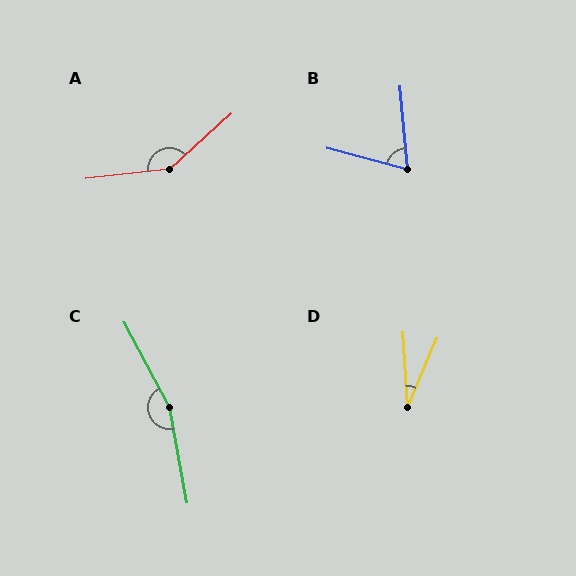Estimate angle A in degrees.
Approximately 144 degrees.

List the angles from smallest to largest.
D (27°), B (70°), A (144°), C (163°).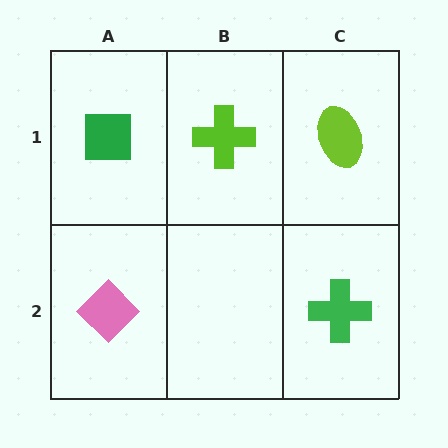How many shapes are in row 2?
2 shapes.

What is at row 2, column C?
A green cross.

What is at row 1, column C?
A lime ellipse.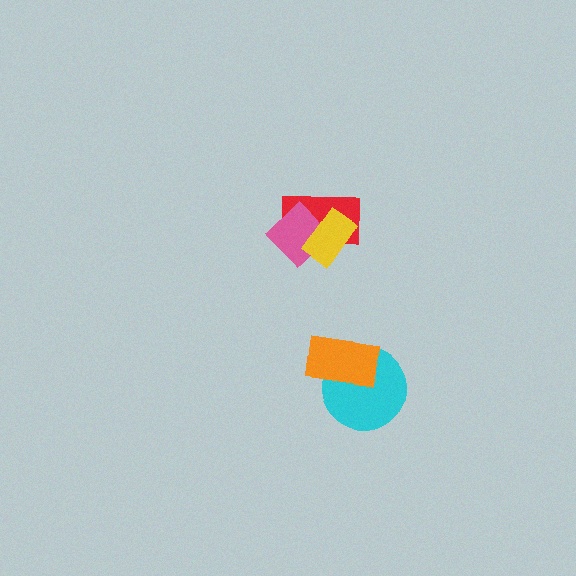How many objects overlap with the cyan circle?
1 object overlaps with the cyan circle.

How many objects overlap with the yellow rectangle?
2 objects overlap with the yellow rectangle.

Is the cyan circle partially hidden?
Yes, it is partially covered by another shape.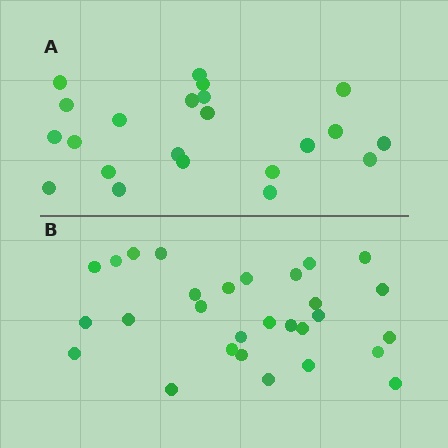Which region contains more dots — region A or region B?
Region B (the bottom region) has more dots.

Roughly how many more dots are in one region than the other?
Region B has roughly 8 or so more dots than region A.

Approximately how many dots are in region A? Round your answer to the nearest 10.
About 20 dots. (The exact count is 22, which rounds to 20.)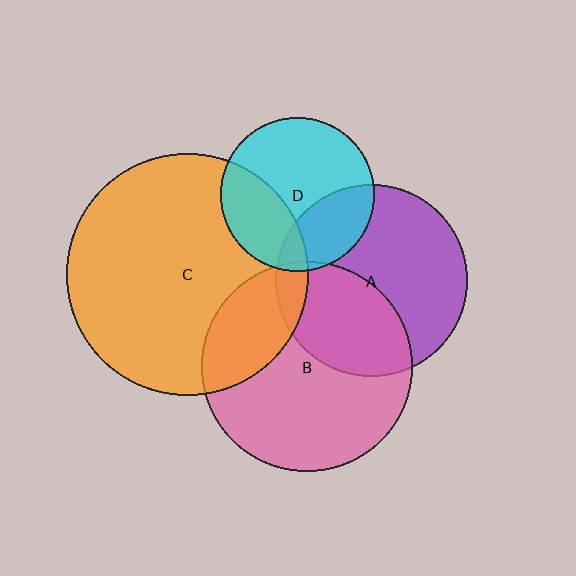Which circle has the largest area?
Circle C (orange).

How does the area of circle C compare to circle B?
Approximately 1.3 times.